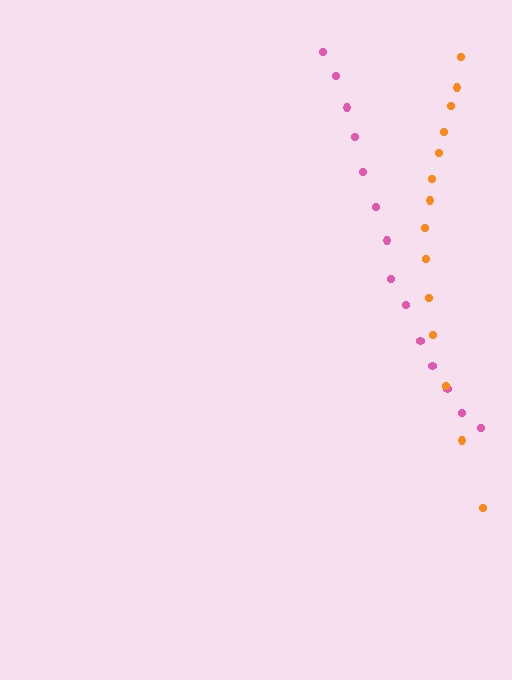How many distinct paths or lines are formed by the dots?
There are 2 distinct paths.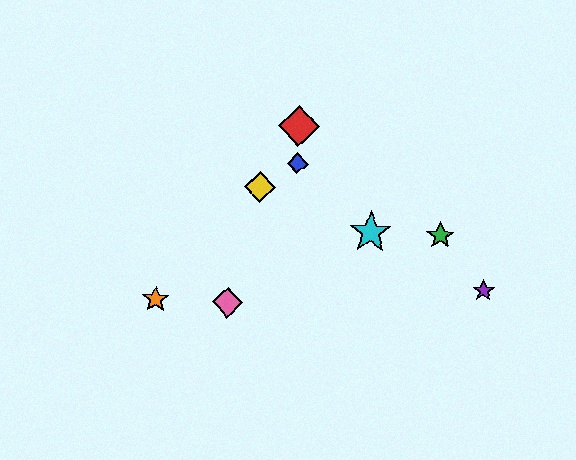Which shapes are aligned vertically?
The red diamond, the blue diamond are aligned vertically.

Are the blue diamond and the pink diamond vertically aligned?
No, the blue diamond is at x≈298 and the pink diamond is at x≈228.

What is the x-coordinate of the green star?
The green star is at x≈440.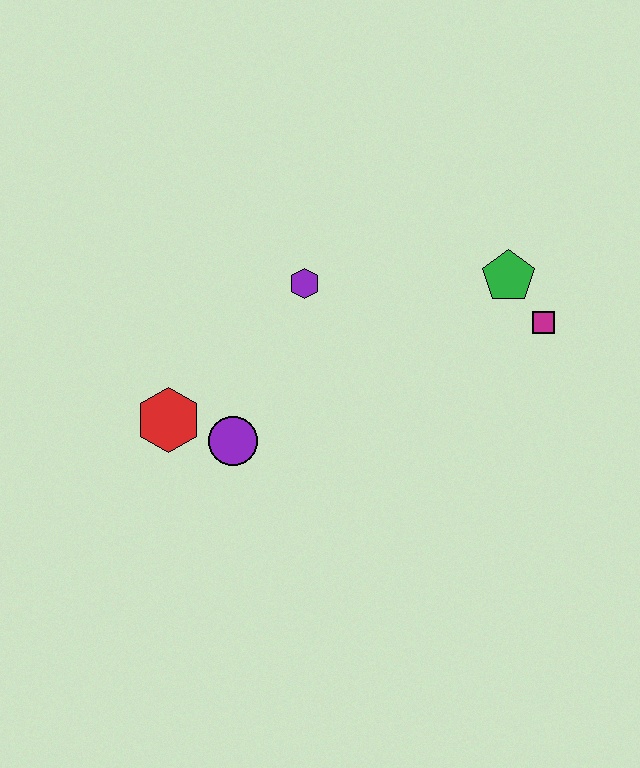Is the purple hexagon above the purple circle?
Yes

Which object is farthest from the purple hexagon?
The magenta square is farthest from the purple hexagon.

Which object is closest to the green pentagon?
The magenta square is closest to the green pentagon.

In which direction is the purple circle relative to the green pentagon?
The purple circle is to the left of the green pentagon.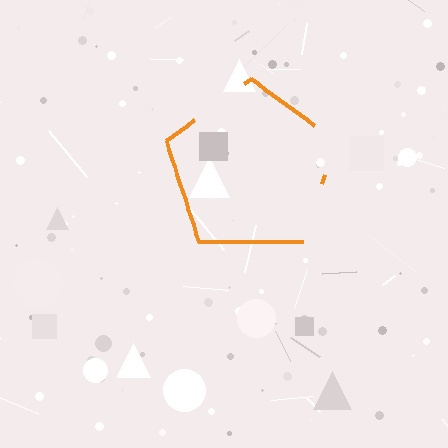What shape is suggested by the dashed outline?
The dashed outline suggests a pentagon.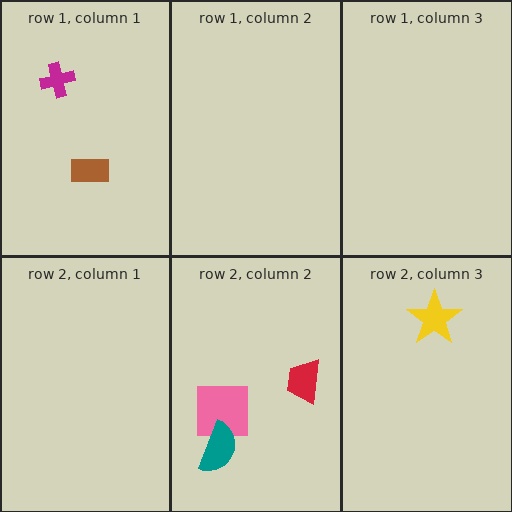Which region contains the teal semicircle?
The row 2, column 2 region.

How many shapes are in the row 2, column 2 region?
3.